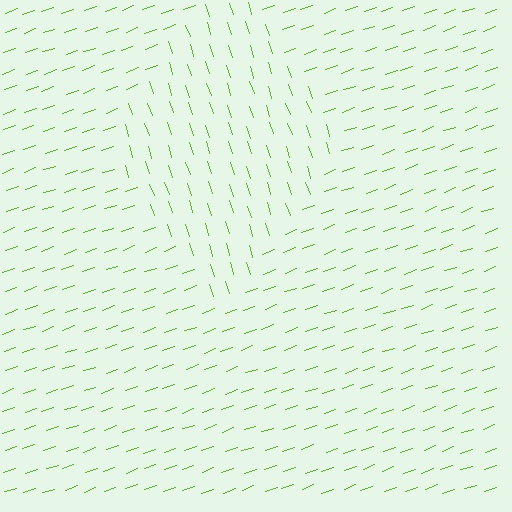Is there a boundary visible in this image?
Yes, there is a texture boundary formed by a change in line orientation.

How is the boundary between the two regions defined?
The boundary is defined purely by a change in line orientation (approximately 89 degrees difference). All lines are the same color and thickness.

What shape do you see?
I see a diamond.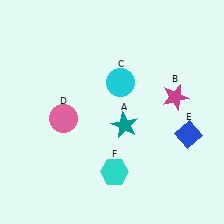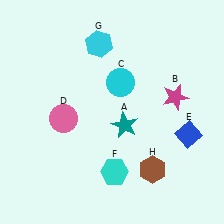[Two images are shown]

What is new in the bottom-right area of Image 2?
A brown hexagon (H) was added in the bottom-right area of Image 2.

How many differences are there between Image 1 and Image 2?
There are 2 differences between the two images.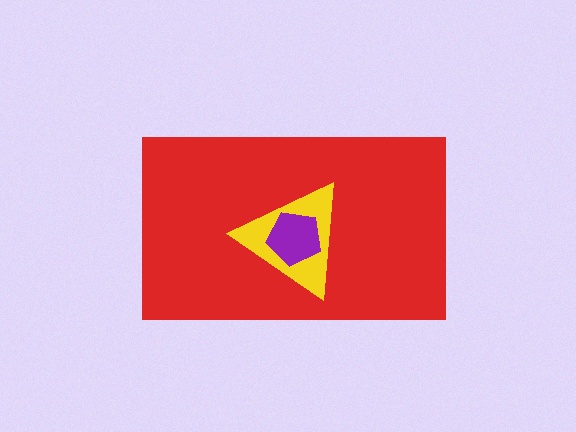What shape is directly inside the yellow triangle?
The purple pentagon.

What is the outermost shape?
The red rectangle.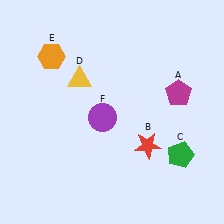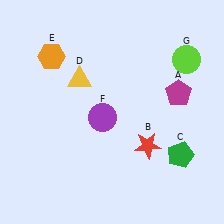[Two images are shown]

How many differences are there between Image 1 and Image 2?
There is 1 difference between the two images.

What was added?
A lime circle (G) was added in Image 2.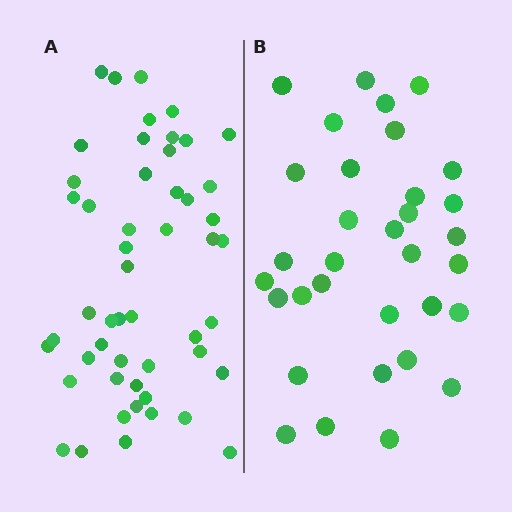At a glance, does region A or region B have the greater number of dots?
Region A (the left region) has more dots.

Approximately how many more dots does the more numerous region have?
Region A has approximately 20 more dots than region B.